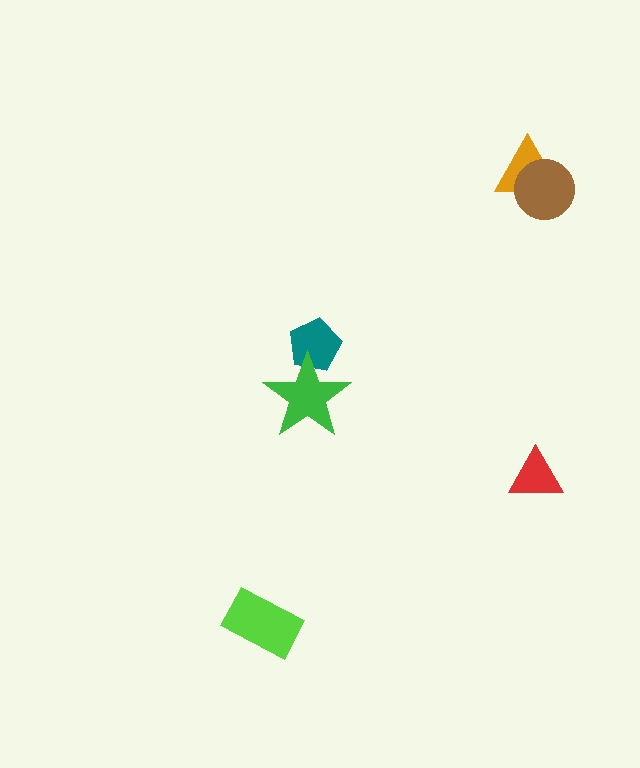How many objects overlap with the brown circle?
1 object overlaps with the brown circle.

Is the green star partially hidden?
No, no other shape covers it.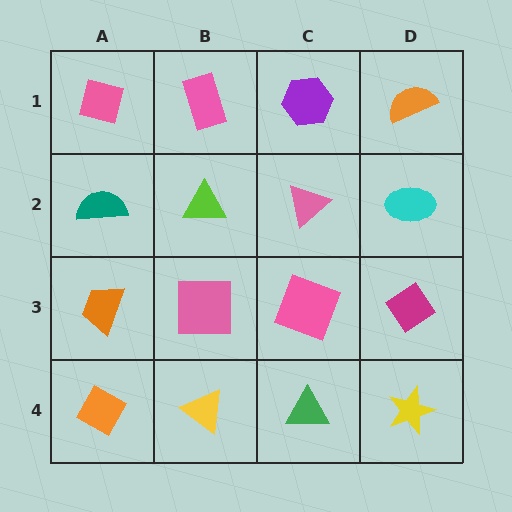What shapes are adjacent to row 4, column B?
A pink square (row 3, column B), an orange diamond (row 4, column A), a green triangle (row 4, column C).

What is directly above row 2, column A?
A pink square.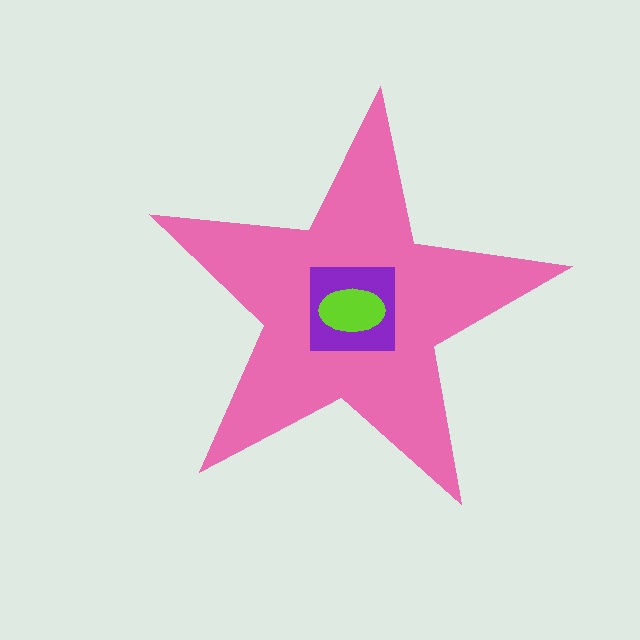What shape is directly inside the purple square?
The lime ellipse.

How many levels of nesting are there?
3.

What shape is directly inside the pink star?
The purple square.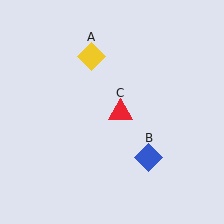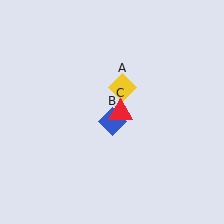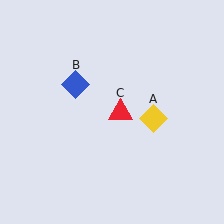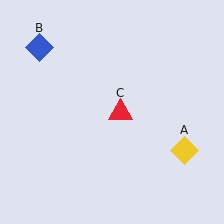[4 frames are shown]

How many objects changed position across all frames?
2 objects changed position: yellow diamond (object A), blue diamond (object B).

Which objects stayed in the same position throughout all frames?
Red triangle (object C) remained stationary.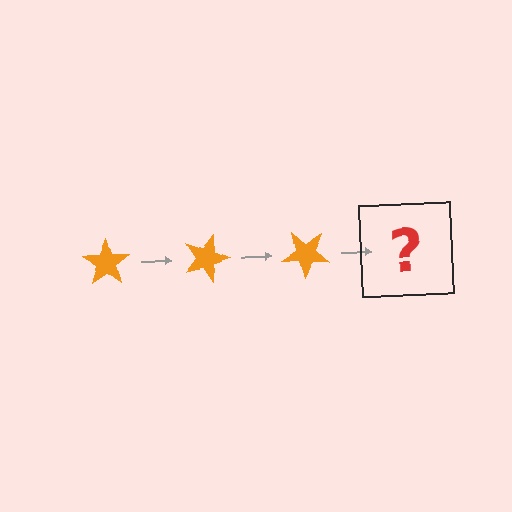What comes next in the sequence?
The next element should be an orange star rotated 60 degrees.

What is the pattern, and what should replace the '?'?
The pattern is that the star rotates 20 degrees each step. The '?' should be an orange star rotated 60 degrees.